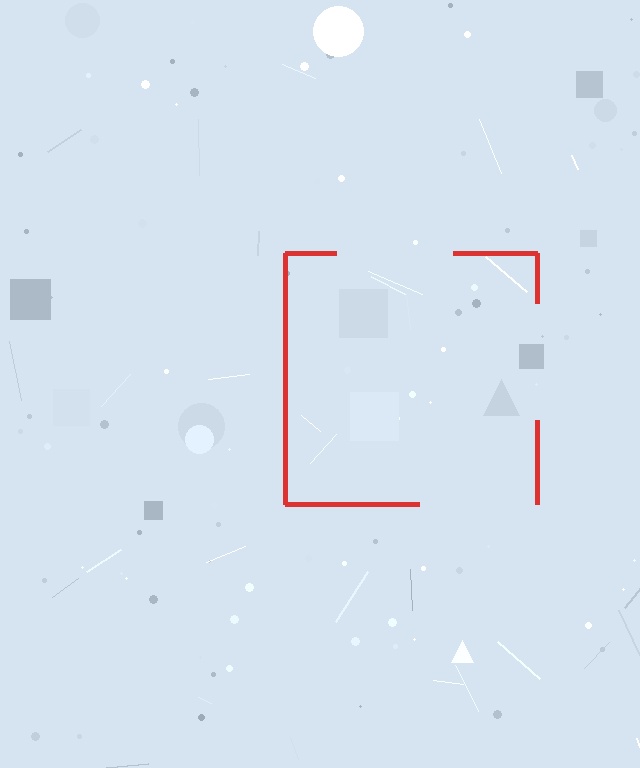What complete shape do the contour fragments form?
The contour fragments form a square.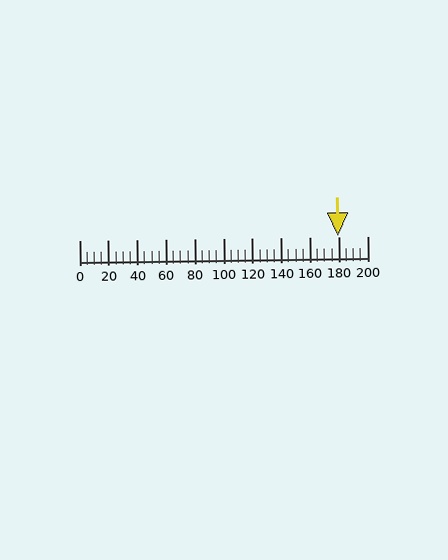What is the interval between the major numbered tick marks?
The major tick marks are spaced 20 units apart.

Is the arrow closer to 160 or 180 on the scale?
The arrow is closer to 180.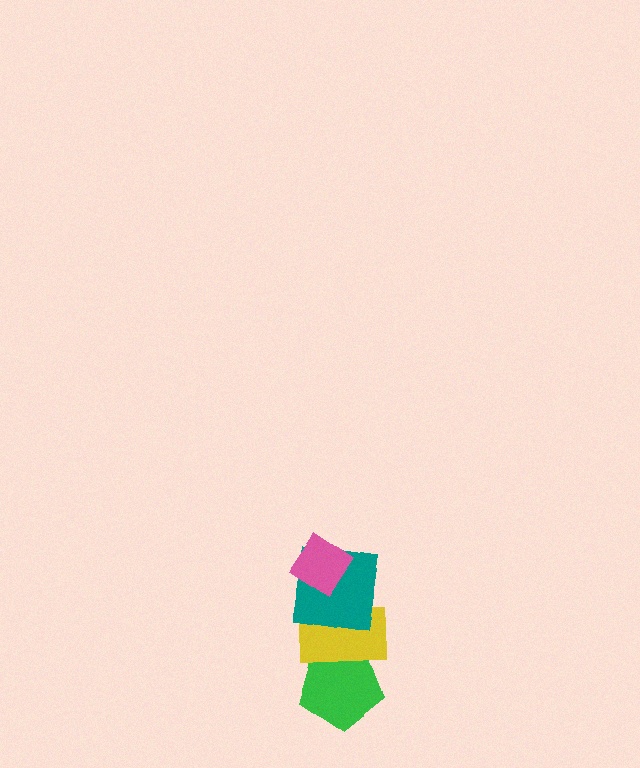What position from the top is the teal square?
The teal square is 2nd from the top.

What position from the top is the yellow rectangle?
The yellow rectangle is 3rd from the top.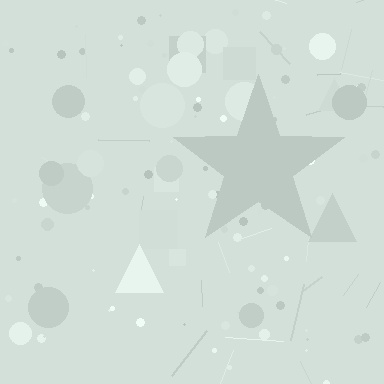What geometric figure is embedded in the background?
A star is embedded in the background.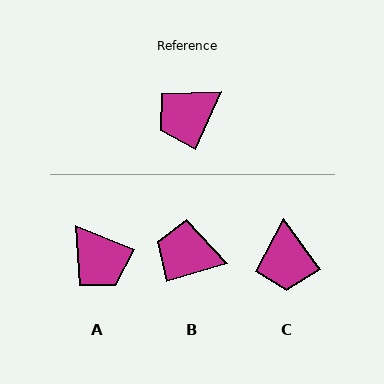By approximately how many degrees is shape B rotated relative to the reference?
Approximately 49 degrees clockwise.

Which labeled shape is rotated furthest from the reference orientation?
A, about 92 degrees away.